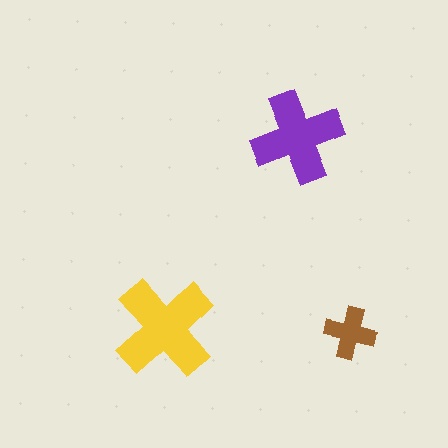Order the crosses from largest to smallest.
the yellow one, the purple one, the brown one.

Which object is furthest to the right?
The brown cross is rightmost.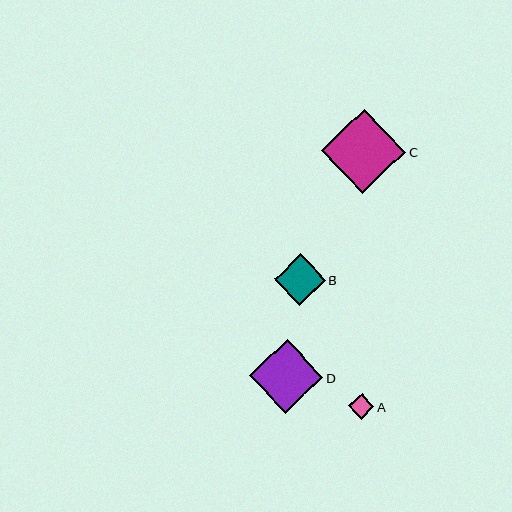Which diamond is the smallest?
Diamond A is the smallest with a size of approximately 26 pixels.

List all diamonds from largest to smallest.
From largest to smallest: C, D, B, A.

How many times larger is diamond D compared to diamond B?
Diamond D is approximately 1.4 times the size of diamond B.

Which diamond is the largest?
Diamond C is the largest with a size of approximately 84 pixels.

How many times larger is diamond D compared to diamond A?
Diamond D is approximately 2.9 times the size of diamond A.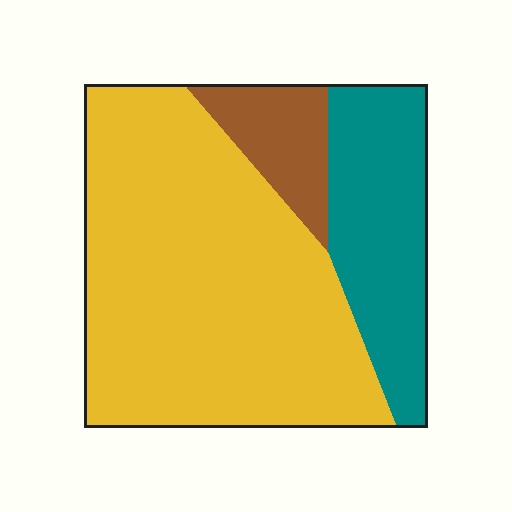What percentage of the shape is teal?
Teal covers around 25% of the shape.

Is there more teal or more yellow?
Yellow.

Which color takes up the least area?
Brown, at roughly 10%.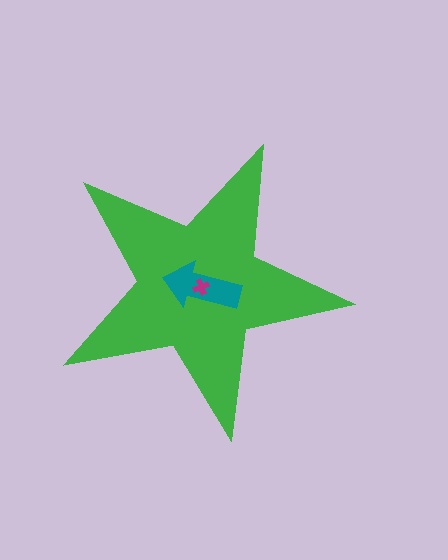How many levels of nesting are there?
3.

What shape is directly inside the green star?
The teal arrow.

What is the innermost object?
The magenta cross.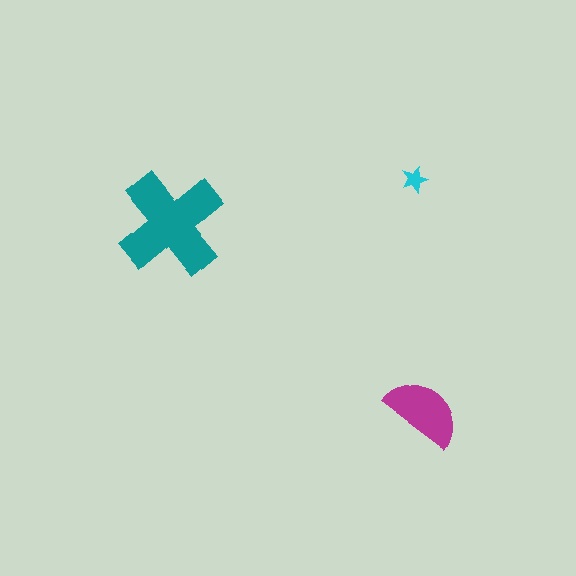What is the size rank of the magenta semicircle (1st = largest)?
2nd.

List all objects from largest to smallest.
The teal cross, the magenta semicircle, the cyan star.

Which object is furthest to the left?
The teal cross is leftmost.